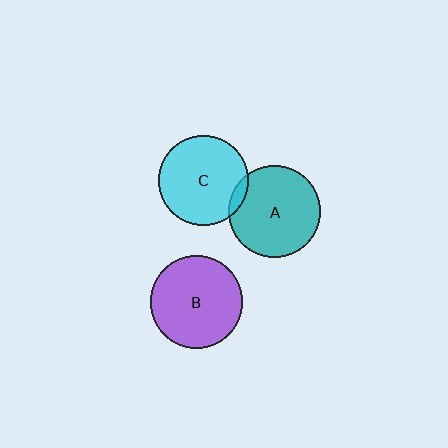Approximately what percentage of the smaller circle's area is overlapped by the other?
Approximately 5%.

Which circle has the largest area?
Circle A (teal).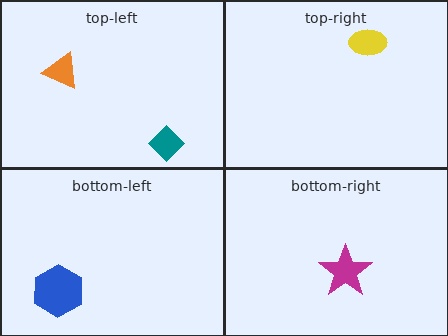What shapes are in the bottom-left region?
The blue hexagon.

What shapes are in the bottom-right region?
The magenta star.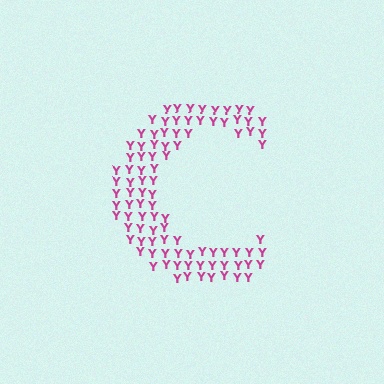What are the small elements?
The small elements are letter Y's.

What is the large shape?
The large shape is the letter C.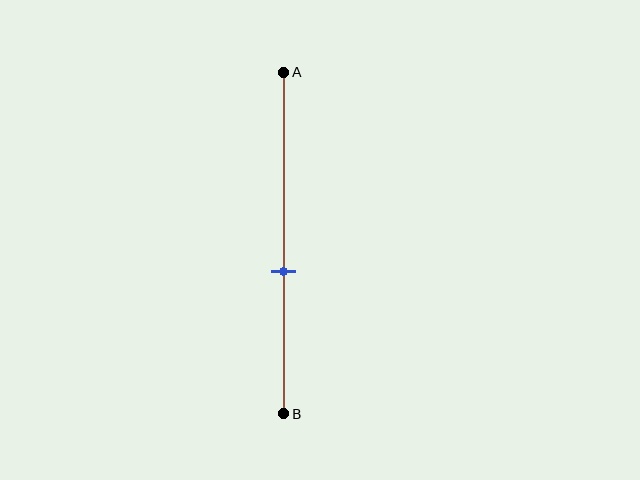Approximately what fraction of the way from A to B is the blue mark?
The blue mark is approximately 60% of the way from A to B.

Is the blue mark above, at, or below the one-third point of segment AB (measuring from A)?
The blue mark is below the one-third point of segment AB.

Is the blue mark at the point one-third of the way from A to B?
No, the mark is at about 60% from A, not at the 33% one-third point.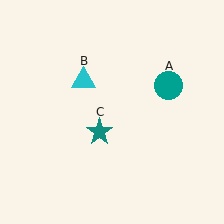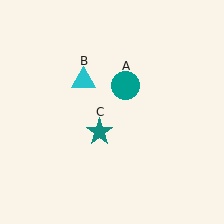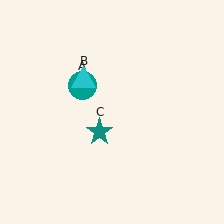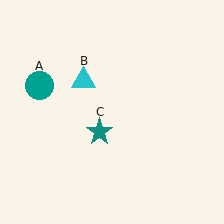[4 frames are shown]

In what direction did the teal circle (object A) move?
The teal circle (object A) moved left.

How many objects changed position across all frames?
1 object changed position: teal circle (object A).